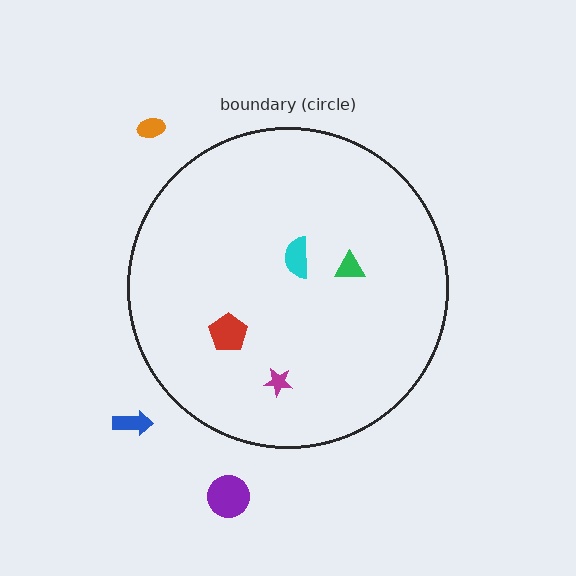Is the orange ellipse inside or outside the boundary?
Outside.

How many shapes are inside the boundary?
4 inside, 3 outside.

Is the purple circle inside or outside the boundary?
Outside.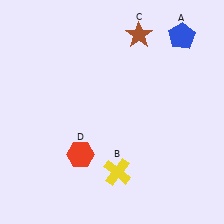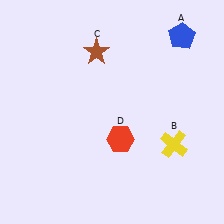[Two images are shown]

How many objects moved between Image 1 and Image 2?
3 objects moved between the two images.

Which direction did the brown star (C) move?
The brown star (C) moved left.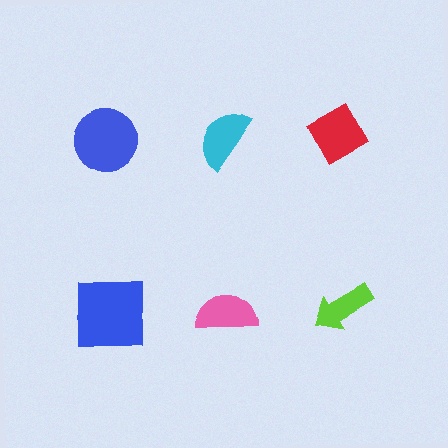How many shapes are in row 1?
3 shapes.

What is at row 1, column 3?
A red diamond.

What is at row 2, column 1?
A blue square.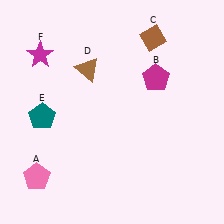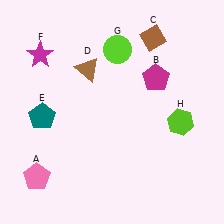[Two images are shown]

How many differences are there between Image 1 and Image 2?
There are 2 differences between the two images.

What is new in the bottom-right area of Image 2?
A lime hexagon (H) was added in the bottom-right area of Image 2.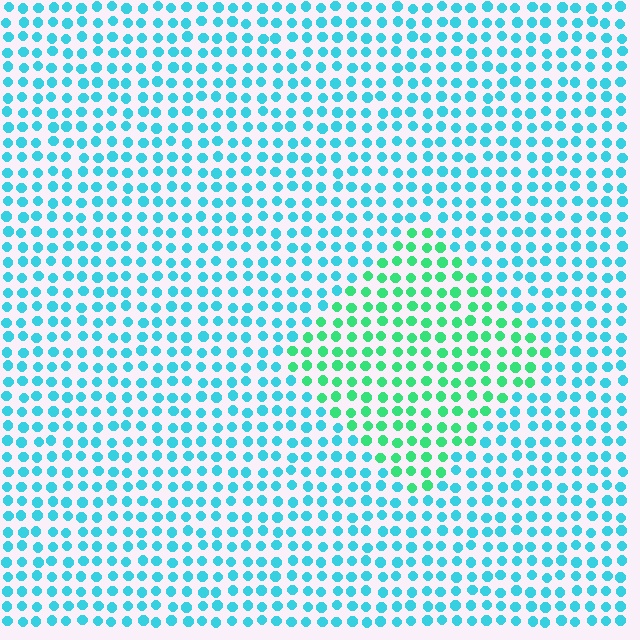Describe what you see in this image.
The image is filled with small cyan elements in a uniform arrangement. A diamond-shaped region is visible where the elements are tinted to a slightly different hue, forming a subtle color boundary.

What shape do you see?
I see a diamond.